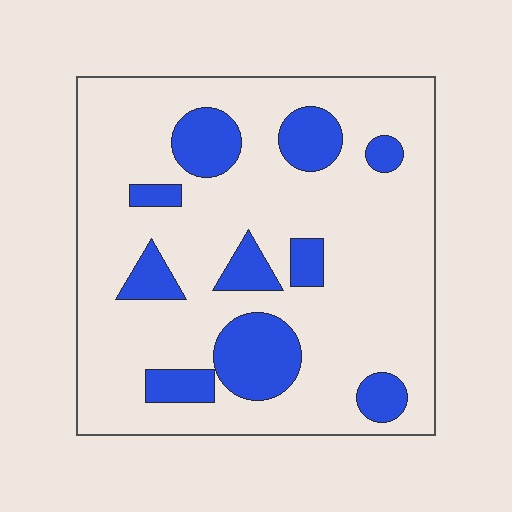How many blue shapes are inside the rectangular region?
10.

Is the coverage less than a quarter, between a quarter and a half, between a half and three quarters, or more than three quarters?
Less than a quarter.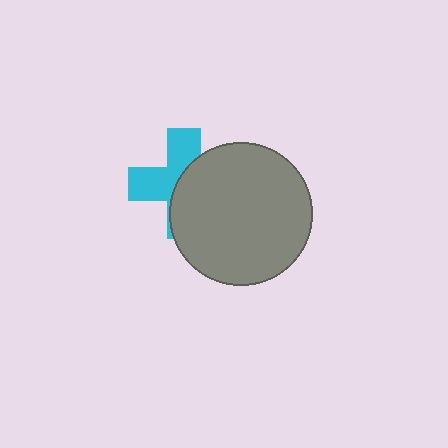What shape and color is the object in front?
The object in front is a gray circle.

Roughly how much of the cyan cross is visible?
About half of it is visible (roughly 47%).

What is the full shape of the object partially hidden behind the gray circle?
The partially hidden object is a cyan cross.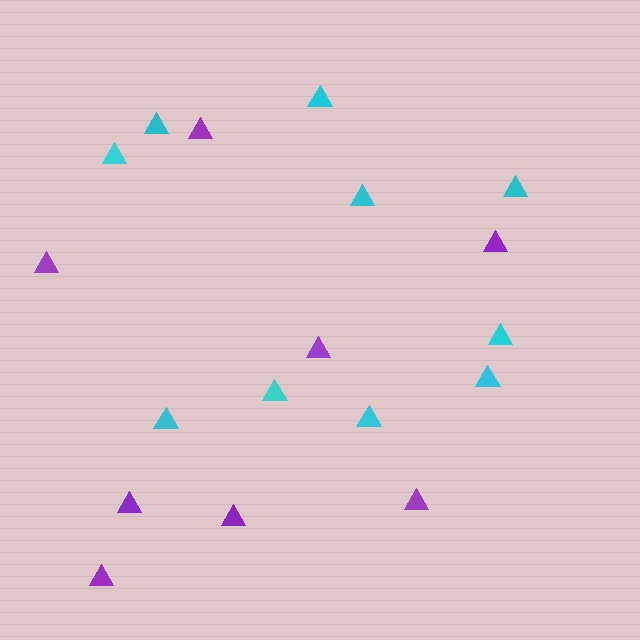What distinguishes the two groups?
There are 2 groups: one group of cyan triangles (10) and one group of purple triangles (8).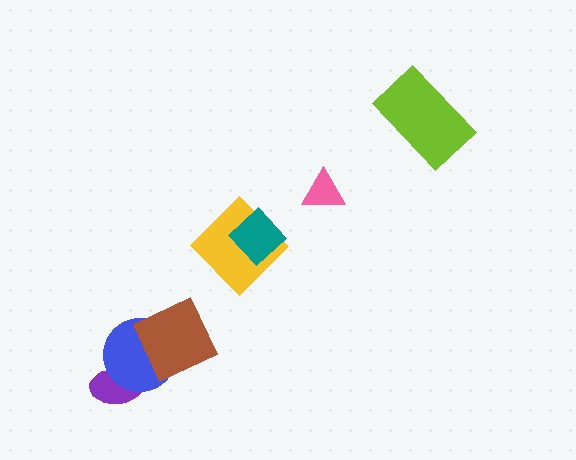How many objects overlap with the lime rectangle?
0 objects overlap with the lime rectangle.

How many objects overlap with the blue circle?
2 objects overlap with the blue circle.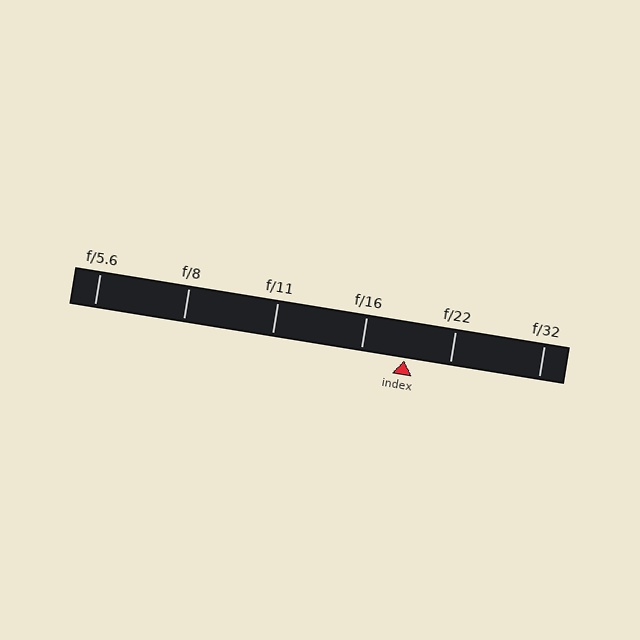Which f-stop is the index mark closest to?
The index mark is closest to f/16.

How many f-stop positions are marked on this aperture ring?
There are 6 f-stop positions marked.